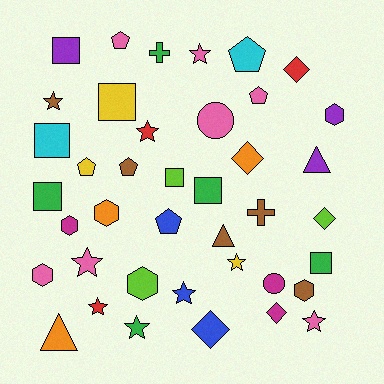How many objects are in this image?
There are 40 objects.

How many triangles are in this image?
There are 3 triangles.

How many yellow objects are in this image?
There are 3 yellow objects.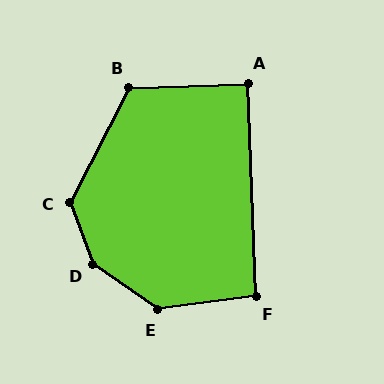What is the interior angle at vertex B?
Approximately 119 degrees (obtuse).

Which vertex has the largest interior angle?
D, at approximately 146 degrees.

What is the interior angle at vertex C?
Approximately 133 degrees (obtuse).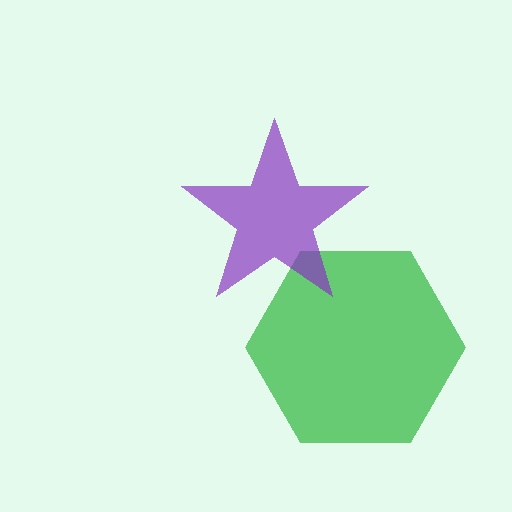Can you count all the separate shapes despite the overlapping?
Yes, there are 2 separate shapes.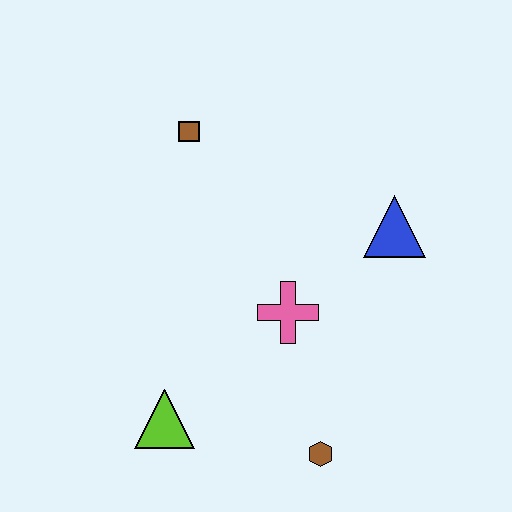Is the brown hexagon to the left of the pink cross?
No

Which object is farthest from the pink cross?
The brown square is farthest from the pink cross.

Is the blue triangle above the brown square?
No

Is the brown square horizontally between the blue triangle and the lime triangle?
Yes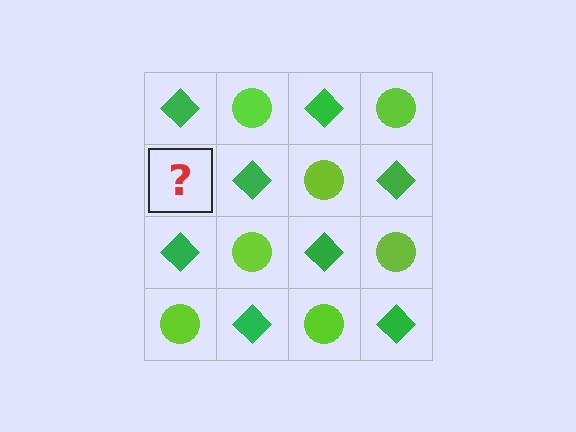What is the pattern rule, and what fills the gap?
The rule is that it alternates green diamond and lime circle in a checkerboard pattern. The gap should be filled with a lime circle.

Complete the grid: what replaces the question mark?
The question mark should be replaced with a lime circle.